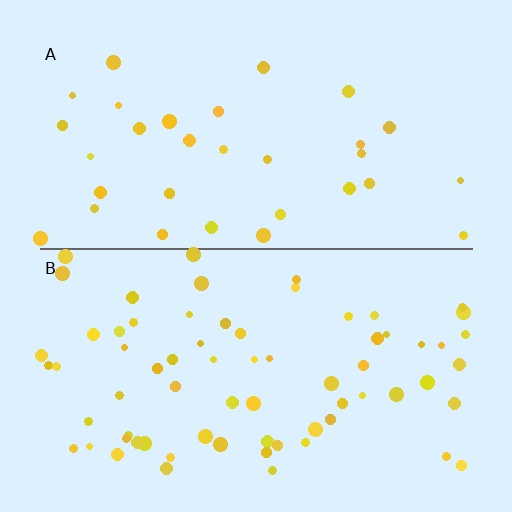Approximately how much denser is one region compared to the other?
Approximately 2.2× — region B over region A.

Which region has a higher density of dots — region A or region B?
B (the bottom).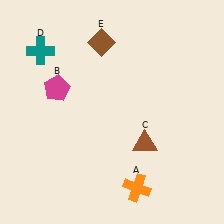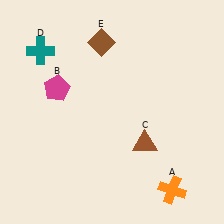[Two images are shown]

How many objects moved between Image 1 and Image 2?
1 object moved between the two images.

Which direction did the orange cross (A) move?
The orange cross (A) moved right.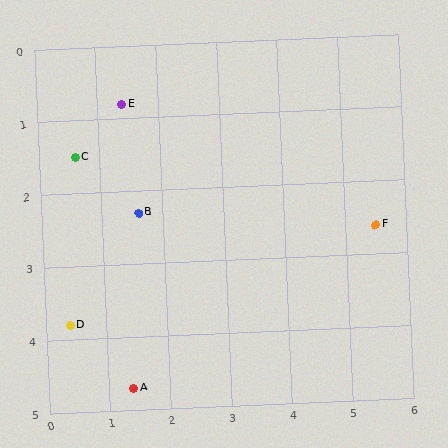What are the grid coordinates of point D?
Point D is at approximately (0.4, 3.8).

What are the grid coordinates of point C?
Point C is at approximately (0.6, 1.5).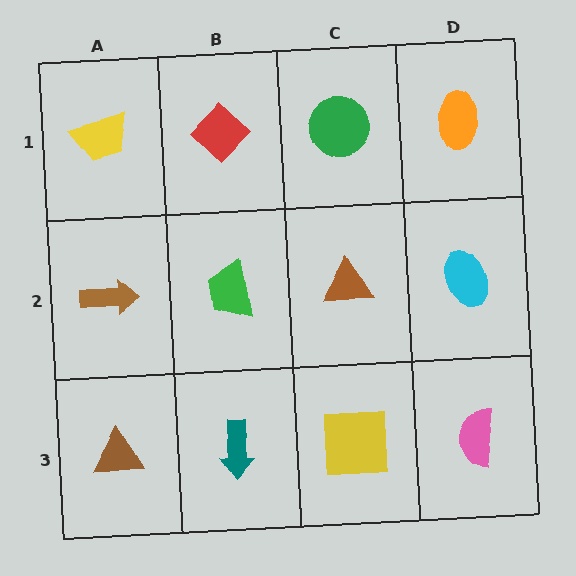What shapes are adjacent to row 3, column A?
A brown arrow (row 2, column A), a teal arrow (row 3, column B).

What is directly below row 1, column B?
A green trapezoid.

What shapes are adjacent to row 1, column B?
A green trapezoid (row 2, column B), a yellow trapezoid (row 1, column A), a green circle (row 1, column C).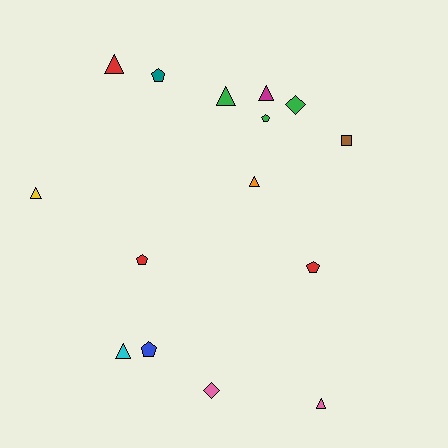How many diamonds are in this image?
There are 2 diamonds.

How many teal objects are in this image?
There is 1 teal object.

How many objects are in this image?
There are 15 objects.